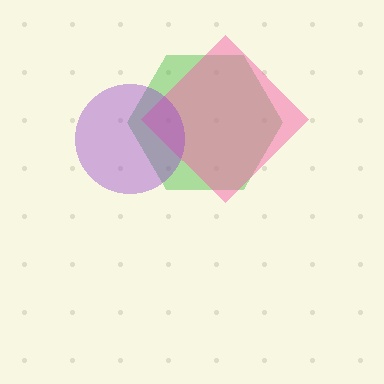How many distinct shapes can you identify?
There are 3 distinct shapes: a green hexagon, a pink diamond, a purple circle.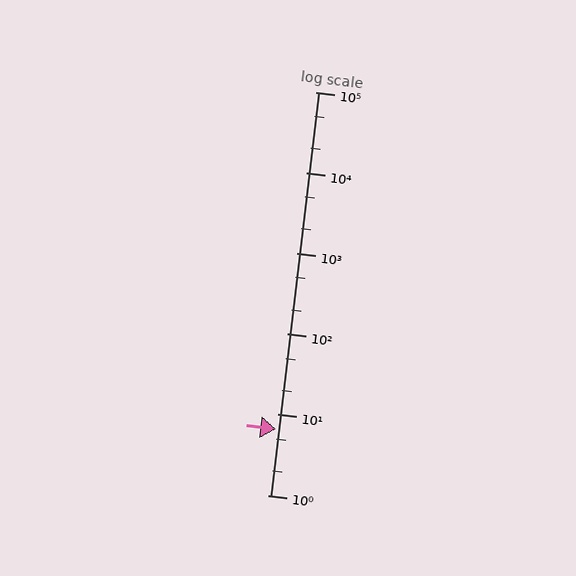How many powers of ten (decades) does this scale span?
The scale spans 5 decades, from 1 to 100000.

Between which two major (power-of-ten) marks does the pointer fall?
The pointer is between 1 and 10.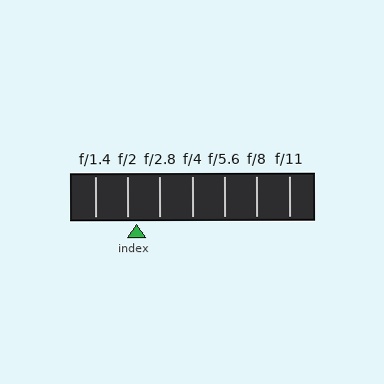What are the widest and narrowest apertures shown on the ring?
The widest aperture shown is f/1.4 and the narrowest is f/11.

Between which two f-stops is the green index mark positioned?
The index mark is between f/2 and f/2.8.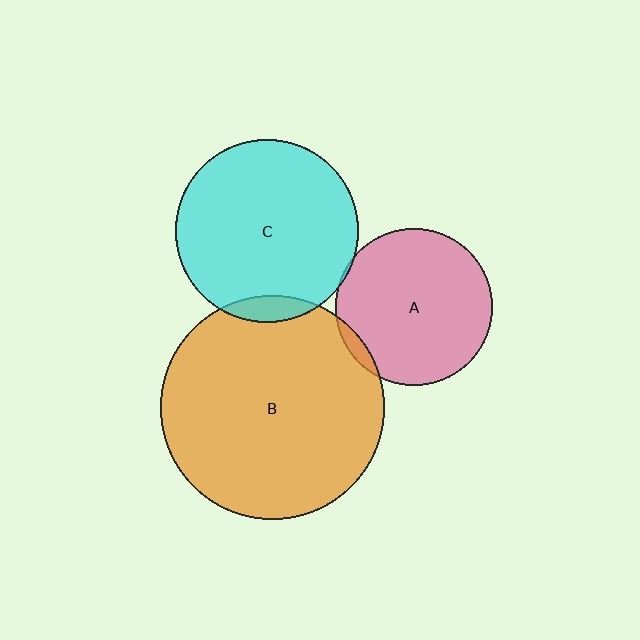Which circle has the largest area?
Circle B (orange).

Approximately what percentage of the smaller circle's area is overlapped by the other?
Approximately 5%.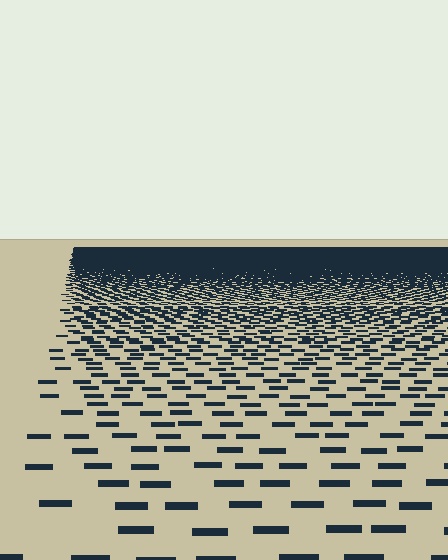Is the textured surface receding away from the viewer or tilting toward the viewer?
The surface is receding away from the viewer. Texture elements get smaller and denser toward the top.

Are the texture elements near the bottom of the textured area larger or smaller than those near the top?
Larger. Near the bottom, elements are closer to the viewer and appear at a bigger on-screen size.